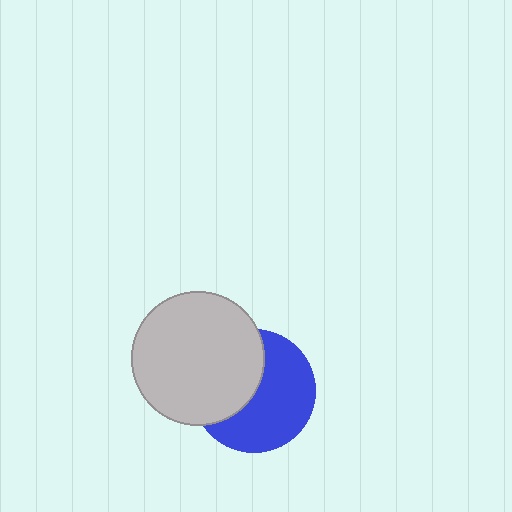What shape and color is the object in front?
The object in front is a light gray circle.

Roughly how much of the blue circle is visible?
About half of it is visible (roughly 58%).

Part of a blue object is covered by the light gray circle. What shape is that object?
It is a circle.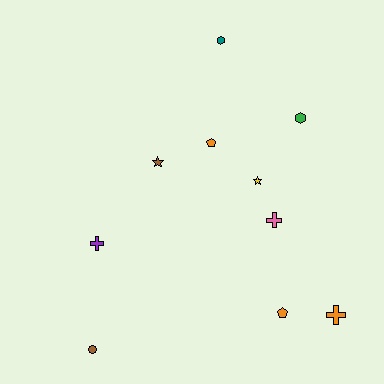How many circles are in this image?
There is 1 circle.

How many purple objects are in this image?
There is 1 purple object.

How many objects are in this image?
There are 10 objects.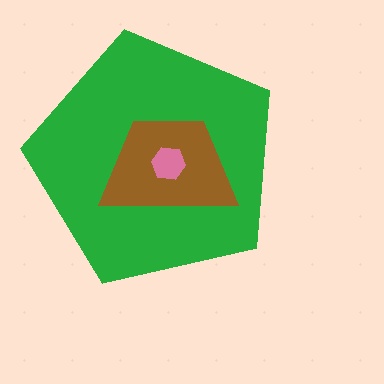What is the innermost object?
The pink hexagon.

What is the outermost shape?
The green pentagon.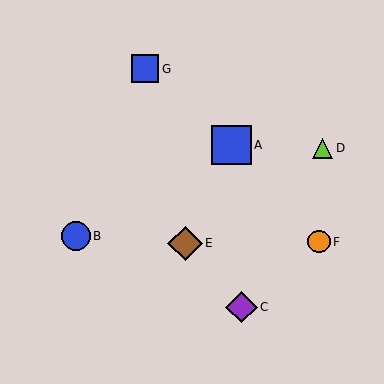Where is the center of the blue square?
The center of the blue square is at (145, 69).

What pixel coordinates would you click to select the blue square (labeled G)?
Click at (145, 69) to select the blue square G.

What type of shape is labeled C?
Shape C is a purple diamond.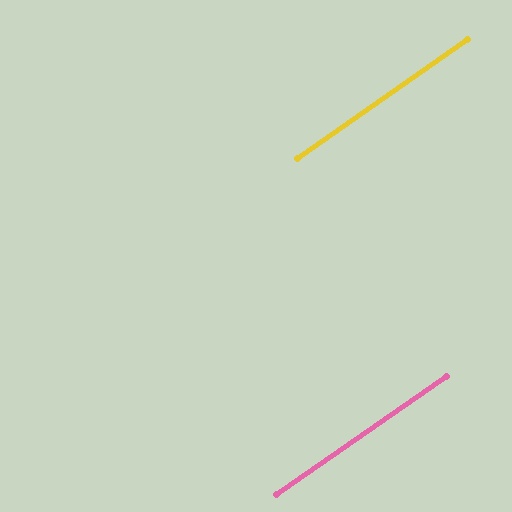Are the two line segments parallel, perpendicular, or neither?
Parallel — their directions differ by only 0.0°.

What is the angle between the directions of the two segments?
Approximately 0 degrees.